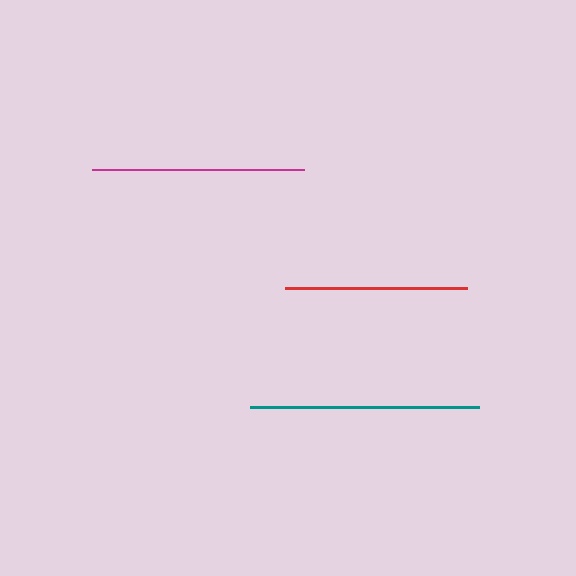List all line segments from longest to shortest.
From longest to shortest: teal, magenta, red.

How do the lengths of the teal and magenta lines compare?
The teal and magenta lines are approximately the same length.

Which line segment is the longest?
The teal line is the longest at approximately 230 pixels.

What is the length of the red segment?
The red segment is approximately 182 pixels long.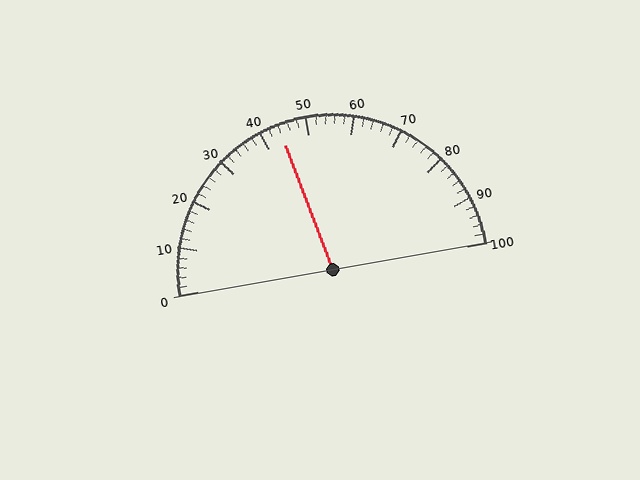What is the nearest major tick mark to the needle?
The nearest major tick mark is 40.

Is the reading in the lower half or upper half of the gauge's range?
The reading is in the lower half of the range (0 to 100).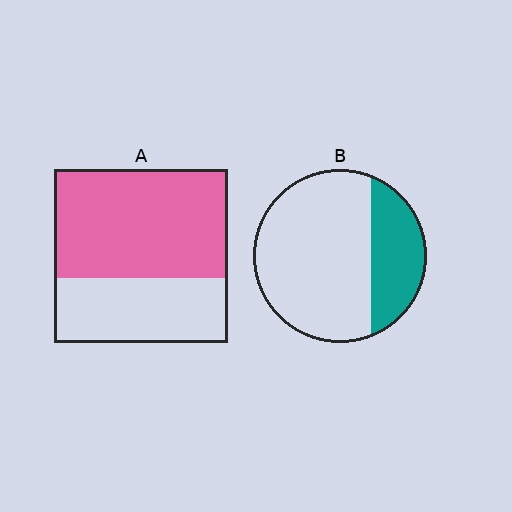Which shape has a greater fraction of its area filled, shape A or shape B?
Shape A.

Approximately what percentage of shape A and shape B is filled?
A is approximately 65% and B is approximately 30%.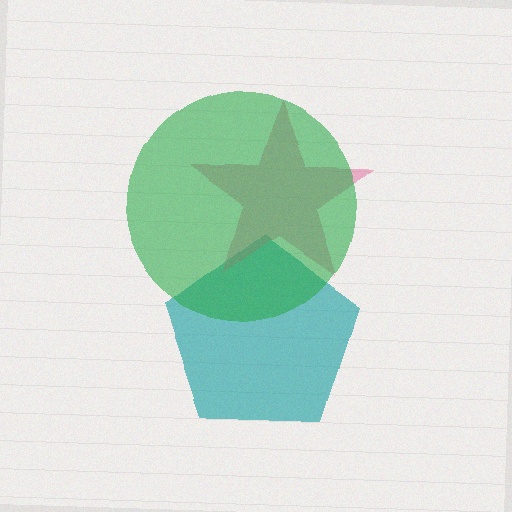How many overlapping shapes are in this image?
There are 3 overlapping shapes in the image.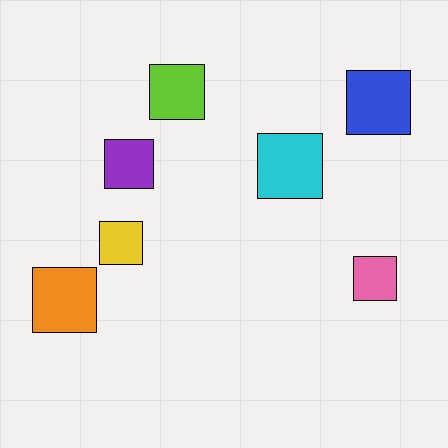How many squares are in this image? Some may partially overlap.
There are 7 squares.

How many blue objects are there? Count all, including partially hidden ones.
There is 1 blue object.